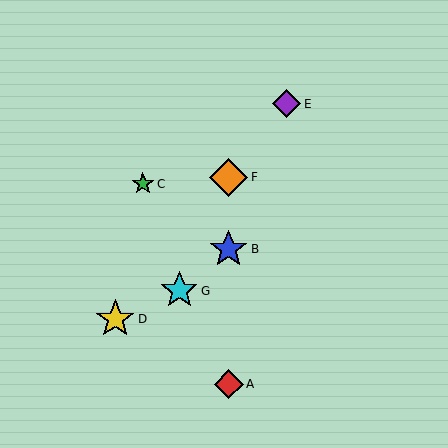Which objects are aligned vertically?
Objects A, B, F are aligned vertically.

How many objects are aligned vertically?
3 objects (A, B, F) are aligned vertically.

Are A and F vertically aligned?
Yes, both are at x≈229.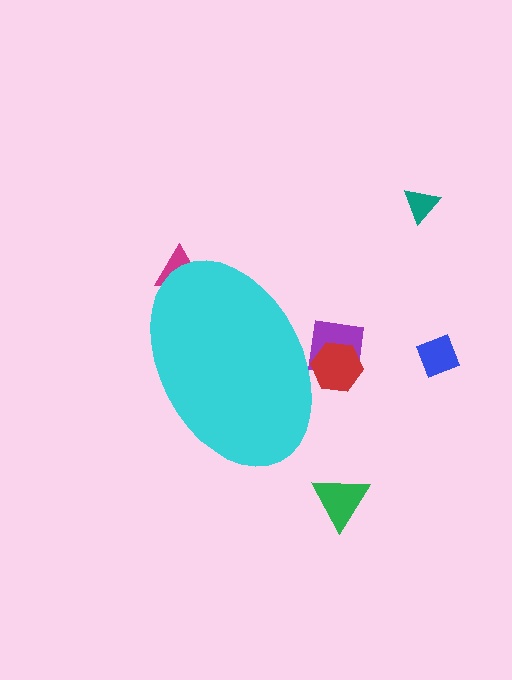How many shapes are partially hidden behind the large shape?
3 shapes are partially hidden.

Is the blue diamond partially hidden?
No, the blue diamond is fully visible.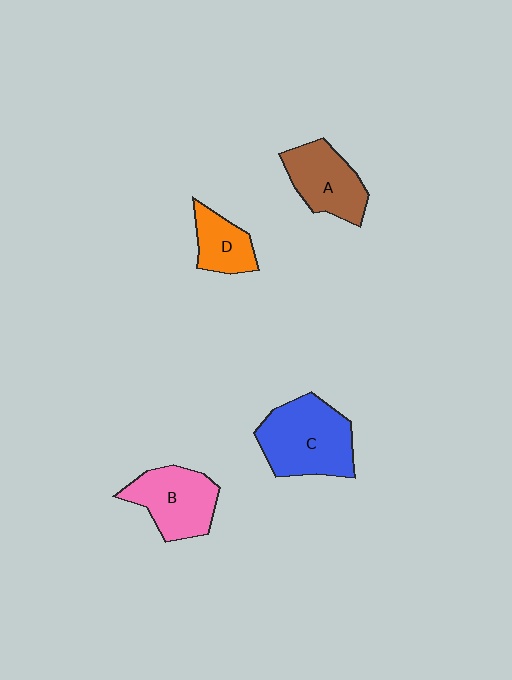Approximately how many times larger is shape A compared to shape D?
Approximately 1.5 times.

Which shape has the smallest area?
Shape D (orange).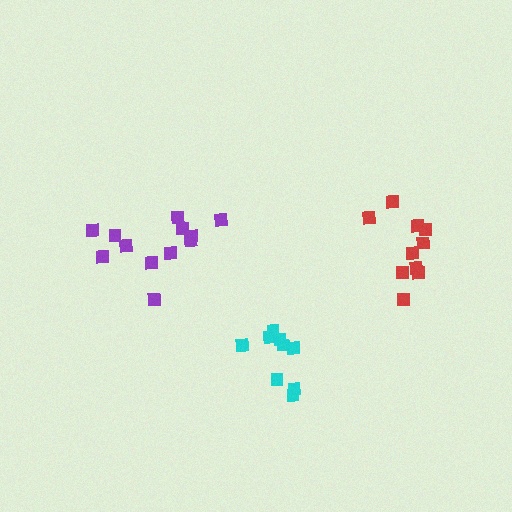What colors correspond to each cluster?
The clusters are colored: cyan, red, purple.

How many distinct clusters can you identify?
There are 3 distinct clusters.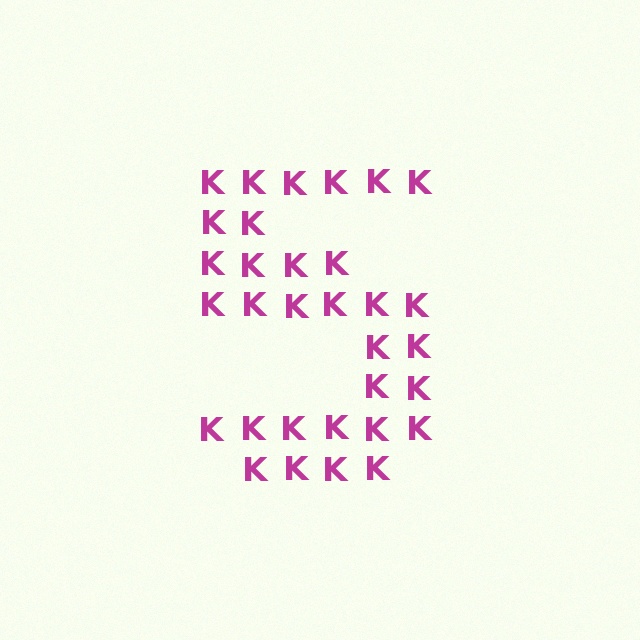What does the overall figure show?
The overall figure shows the digit 5.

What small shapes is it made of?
It is made of small letter K's.